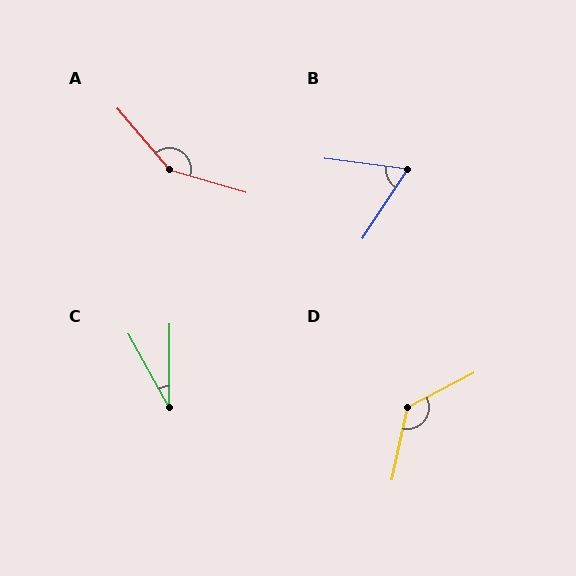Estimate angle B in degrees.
Approximately 64 degrees.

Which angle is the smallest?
C, at approximately 29 degrees.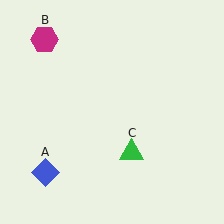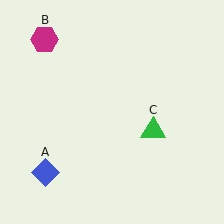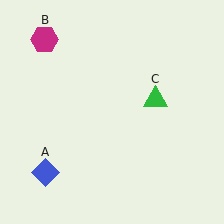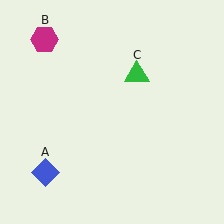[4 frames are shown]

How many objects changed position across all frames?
1 object changed position: green triangle (object C).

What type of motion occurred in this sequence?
The green triangle (object C) rotated counterclockwise around the center of the scene.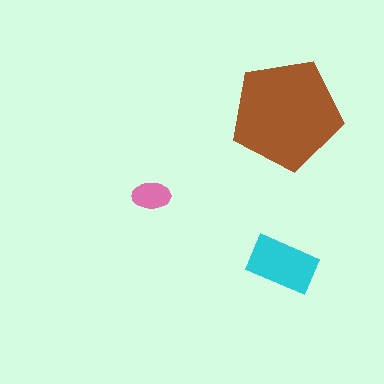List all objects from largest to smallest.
The brown pentagon, the cyan rectangle, the pink ellipse.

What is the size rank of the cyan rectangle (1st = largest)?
2nd.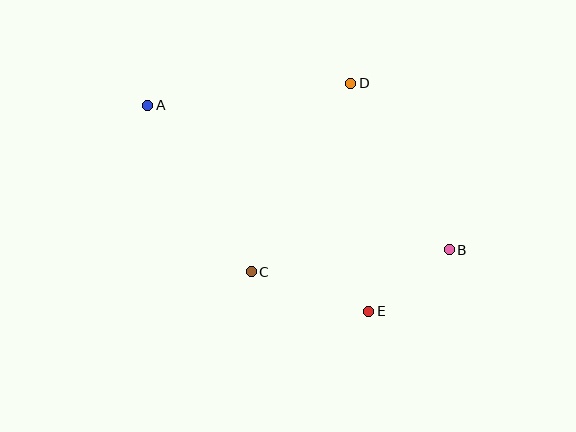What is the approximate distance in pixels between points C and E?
The distance between C and E is approximately 124 pixels.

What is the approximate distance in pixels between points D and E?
The distance between D and E is approximately 229 pixels.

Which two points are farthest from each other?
Points A and B are farthest from each other.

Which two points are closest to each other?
Points B and E are closest to each other.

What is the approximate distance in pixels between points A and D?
The distance between A and D is approximately 204 pixels.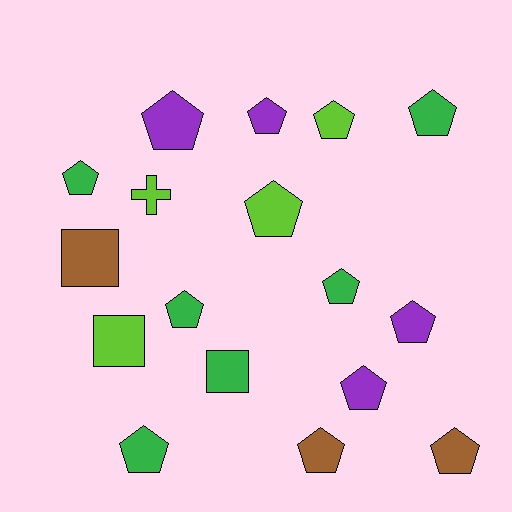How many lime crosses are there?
There is 1 lime cross.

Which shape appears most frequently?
Pentagon, with 13 objects.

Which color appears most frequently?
Green, with 6 objects.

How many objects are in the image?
There are 17 objects.